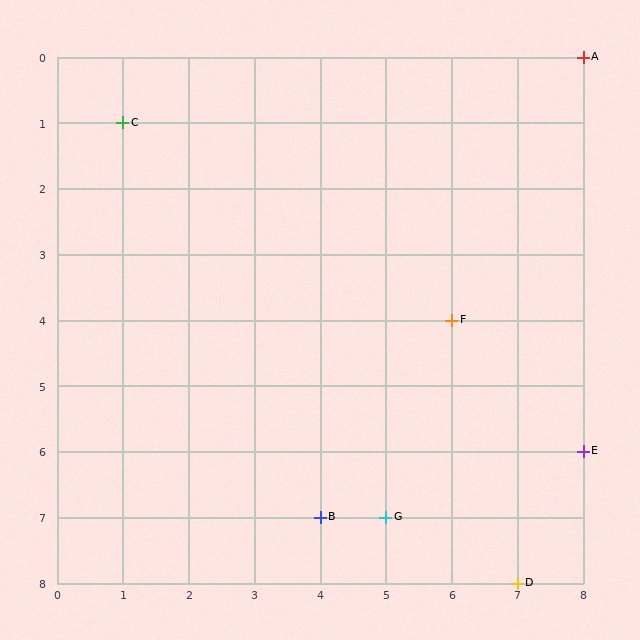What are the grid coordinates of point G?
Point G is at grid coordinates (5, 7).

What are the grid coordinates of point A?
Point A is at grid coordinates (8, 0).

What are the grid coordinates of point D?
Point D is at grid coordinates (7, 8).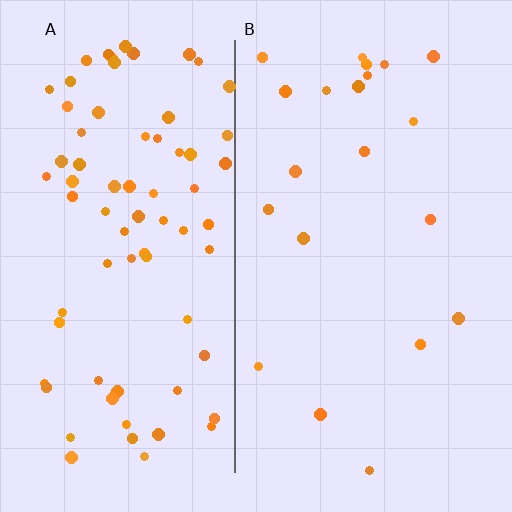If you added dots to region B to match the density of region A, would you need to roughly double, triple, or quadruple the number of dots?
Approximately quadruple.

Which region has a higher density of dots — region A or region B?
A (the left).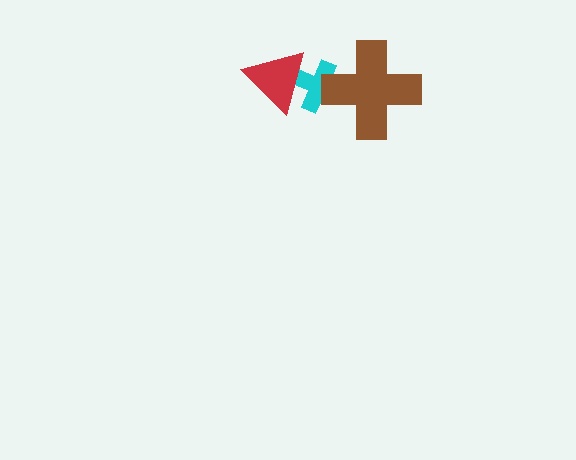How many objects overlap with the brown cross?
1 object overlaps with the brown cross.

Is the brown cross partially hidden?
No, no other shape covers it.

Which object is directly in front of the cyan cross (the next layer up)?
The red triangle is directly in front of the cyan cross.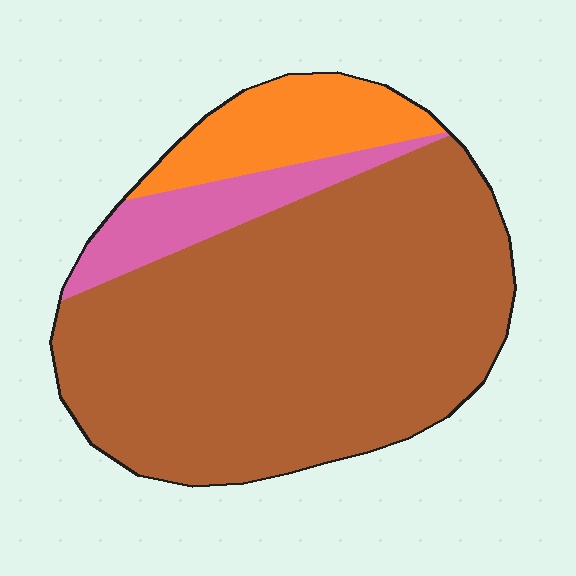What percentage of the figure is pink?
Pink covers roughly 10% of the figure.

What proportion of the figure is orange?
Orange takes up about one eighth (1/8) of the figure.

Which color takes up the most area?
Brown, at roughly 75%.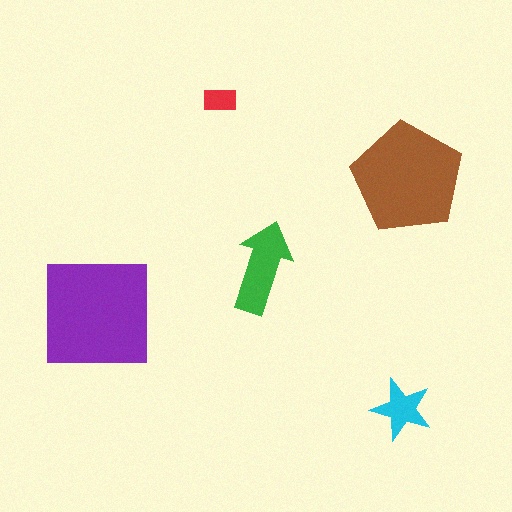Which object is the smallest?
The red rectangle.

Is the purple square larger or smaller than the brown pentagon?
Larger.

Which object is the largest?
The purple square.